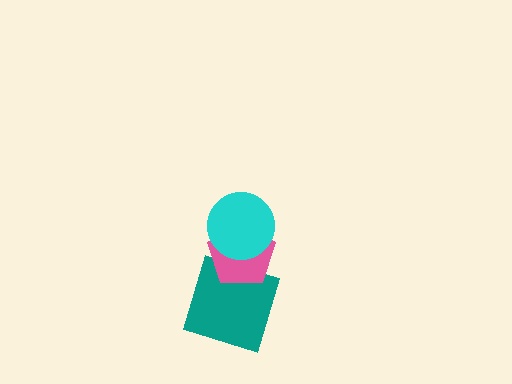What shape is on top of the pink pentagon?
The cyan circle is on top of the pink pentagon.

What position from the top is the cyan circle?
The cyan circle is 1st from the top.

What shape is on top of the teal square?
The pink pentagon is on top of the teal square.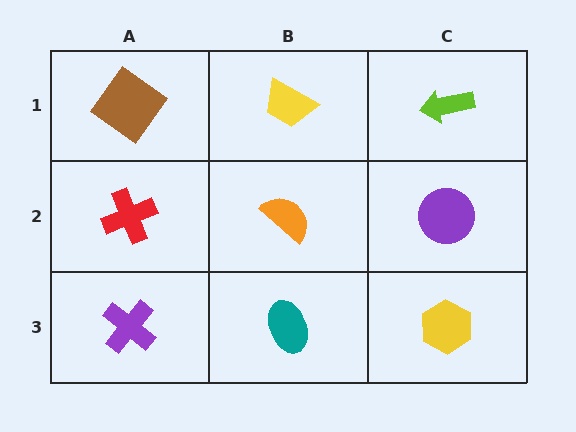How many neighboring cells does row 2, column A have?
3.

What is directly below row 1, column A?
A red cross.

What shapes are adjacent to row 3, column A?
A red cross (row 2, column A), a teal ellipse (row 3, column B).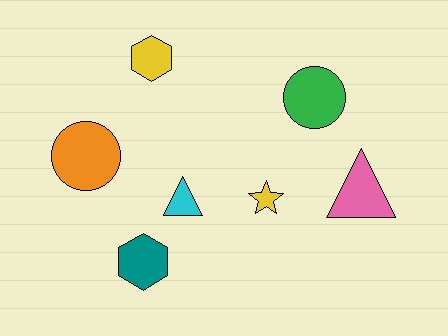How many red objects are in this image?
There are no red objects.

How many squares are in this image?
There are no squares.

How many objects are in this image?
There are 7 objects.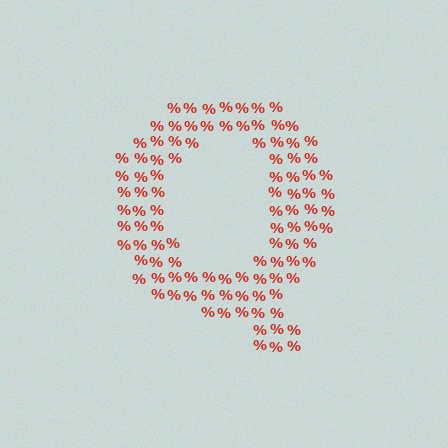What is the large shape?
The large shape is the letter Q.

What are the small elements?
The small elements are percent signs.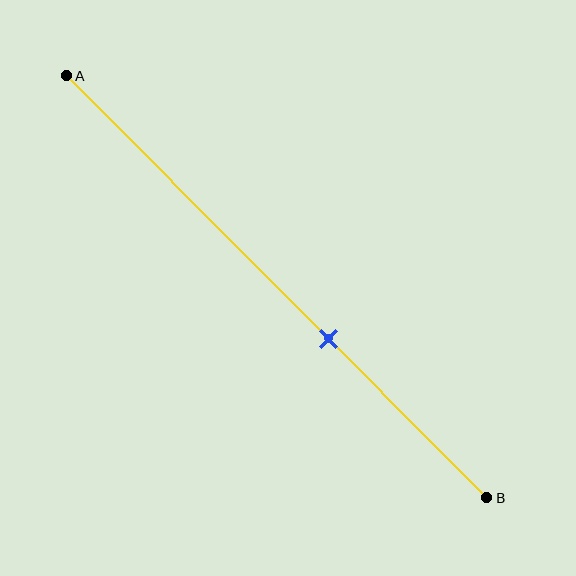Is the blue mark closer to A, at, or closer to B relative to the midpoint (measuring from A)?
The blue mark is closer to point B than the midpoint of segment AB.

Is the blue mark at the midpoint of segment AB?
No, the mark is at about 60% from A, not at the 50% midpoint.